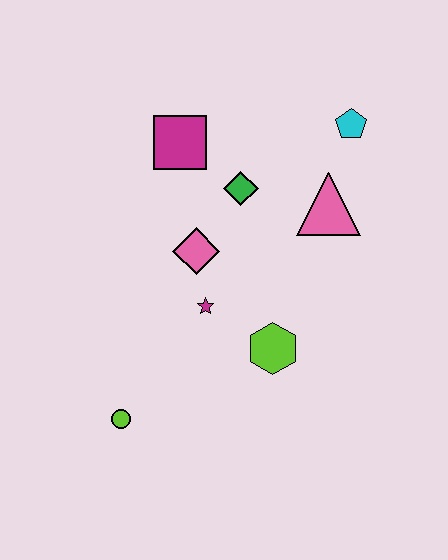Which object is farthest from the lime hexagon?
The cyan pentagon is farthest from the lime hexagon.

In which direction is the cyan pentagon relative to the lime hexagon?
The cyan pentagon is above the lime hexagon.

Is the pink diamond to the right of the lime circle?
Yes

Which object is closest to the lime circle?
The magenta star is closest to the lime circle.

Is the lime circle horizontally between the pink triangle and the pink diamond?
No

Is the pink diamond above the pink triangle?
No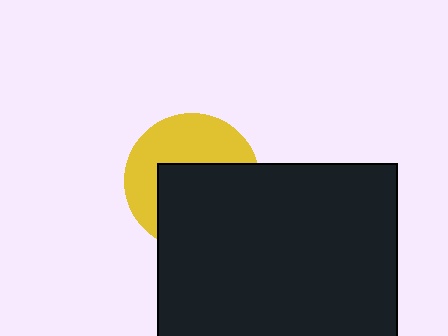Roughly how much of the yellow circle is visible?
About half of it is visible (roughly 47%).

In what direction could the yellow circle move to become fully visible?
The yellow circle could move up. That would shift it out from behind the black rectangle entirely.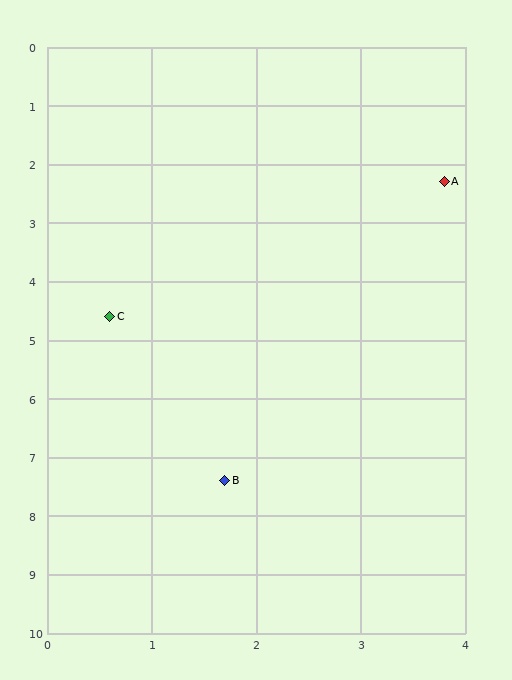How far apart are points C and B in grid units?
Points C and B are about 3.0 grid units apart.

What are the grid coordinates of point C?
Point C is at approximately (0.6, 4.6).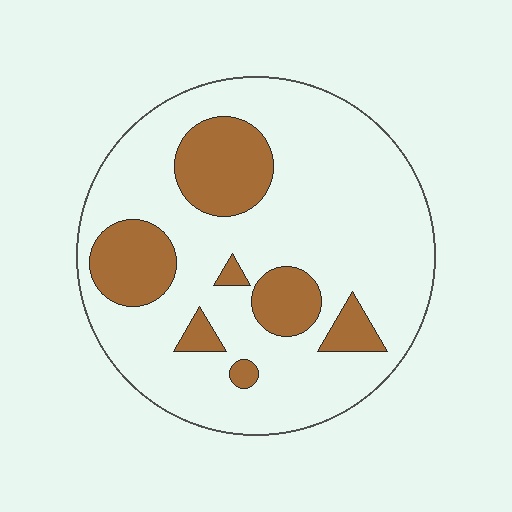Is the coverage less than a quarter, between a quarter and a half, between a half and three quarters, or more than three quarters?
Less than a quarter.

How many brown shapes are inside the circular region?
7.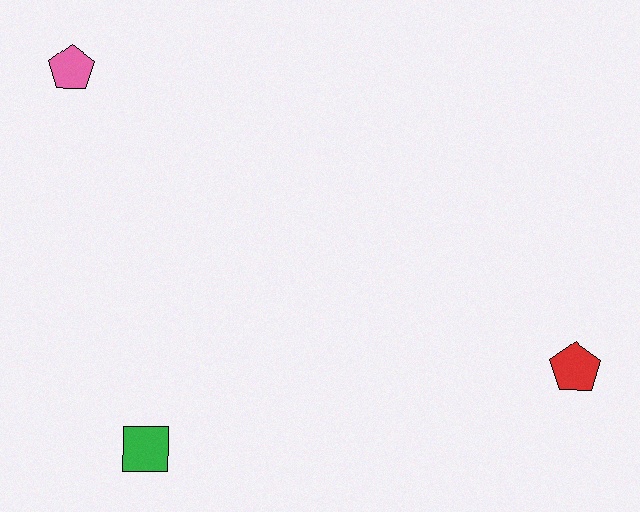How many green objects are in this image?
There is 1 green object.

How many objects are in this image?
There are 3 objects.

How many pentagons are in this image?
There are 2 pentagons.